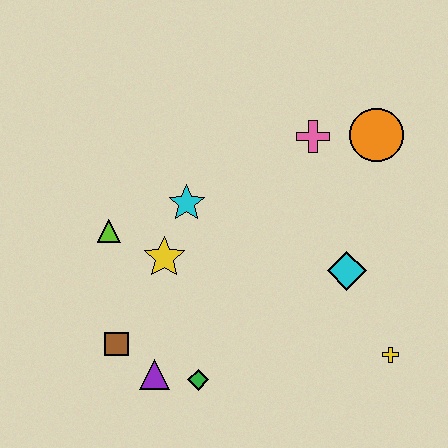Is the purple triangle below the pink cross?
Yes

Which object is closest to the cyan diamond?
The yellow cross is closest to the cyan diamond.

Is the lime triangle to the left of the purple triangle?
Yes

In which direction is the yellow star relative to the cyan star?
The yellow star is below the cyan star.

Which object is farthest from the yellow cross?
The lime triangle is farthest from the yellow cross.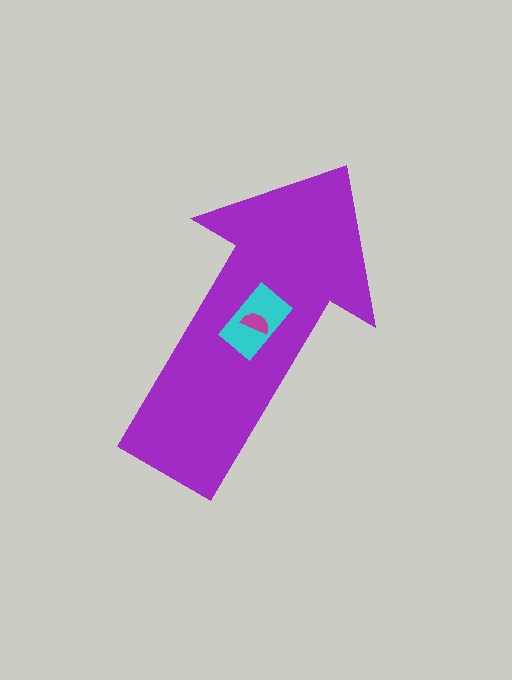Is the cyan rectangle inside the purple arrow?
Yes.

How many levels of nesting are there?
3.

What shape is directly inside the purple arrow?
The cyan rectangle.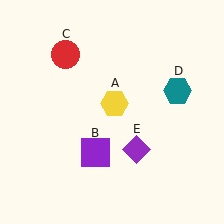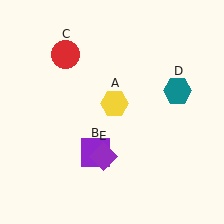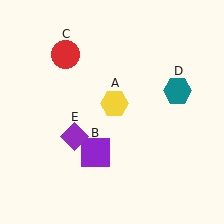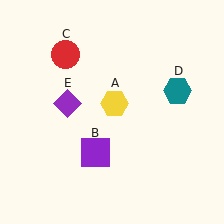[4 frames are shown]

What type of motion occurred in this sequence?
The purple diamond (object E) rotated clockwise around the center of the scene.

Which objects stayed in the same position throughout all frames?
Yellow hexagon (object A) and purple square (object B) and red circle (object C) and teal hexagon (object D) remained stationary.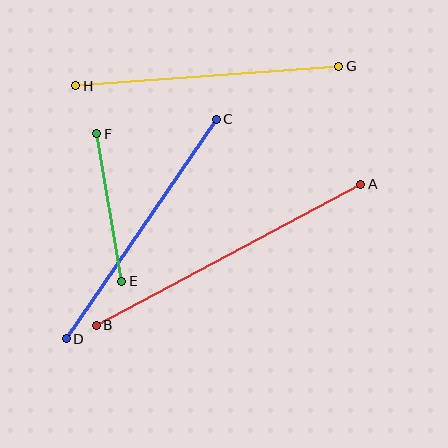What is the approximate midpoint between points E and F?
The midpoint is at approximately (109, 208) pixels.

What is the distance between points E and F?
The distance is approximately 149 pixels.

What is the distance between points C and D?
The distance is approximately 266 pixels.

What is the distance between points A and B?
The distance is approximately 300 pixels.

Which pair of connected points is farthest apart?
Points A and B are farthest apart.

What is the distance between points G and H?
The distance is approximately 264 pixels.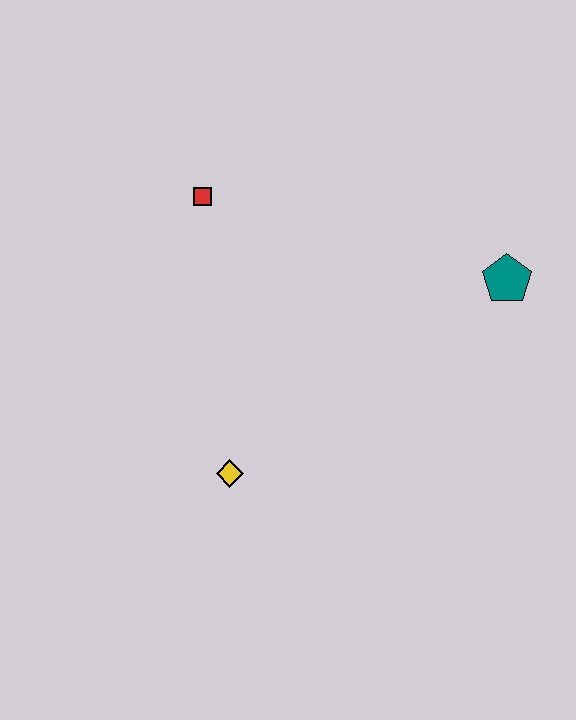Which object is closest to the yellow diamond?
The red square is closest to the yellow diamond.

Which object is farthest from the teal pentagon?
The yellow diamond is farthest from the teal pentagon.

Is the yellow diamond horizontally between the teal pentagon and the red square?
Yes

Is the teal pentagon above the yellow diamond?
Yes